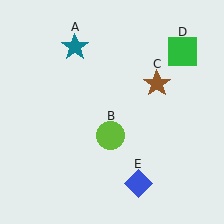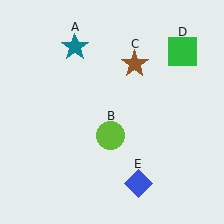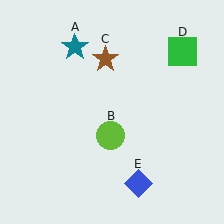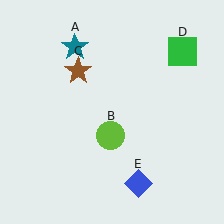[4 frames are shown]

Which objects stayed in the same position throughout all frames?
Teal star (object A) and lime circle (object B) and green square (object D) and blue diamond (object E) remained stationary.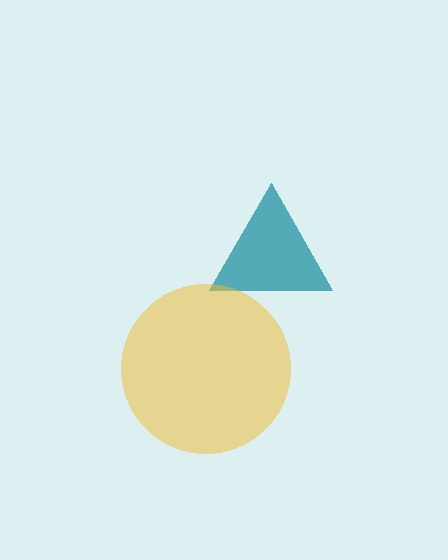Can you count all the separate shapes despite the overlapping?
Yes, there are 2 separate shapes.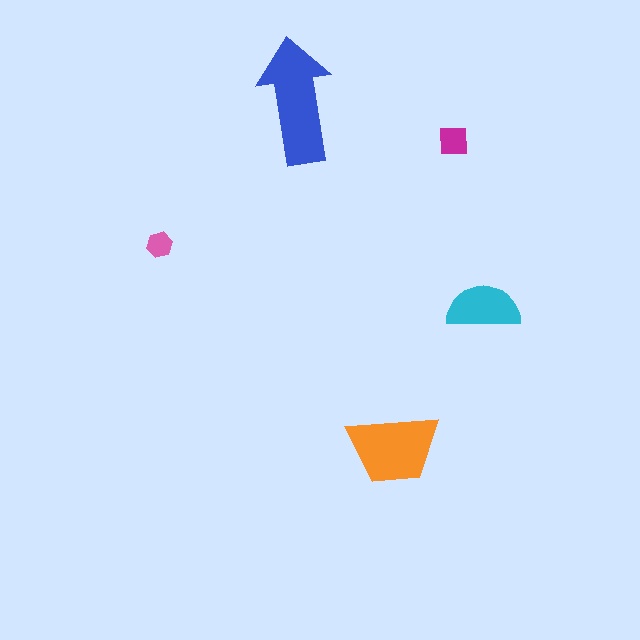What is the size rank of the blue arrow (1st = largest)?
1st.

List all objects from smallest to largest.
The pink hexagon, the magenta square, the cyan semicircle, the orange trapezoid, the blue arrow.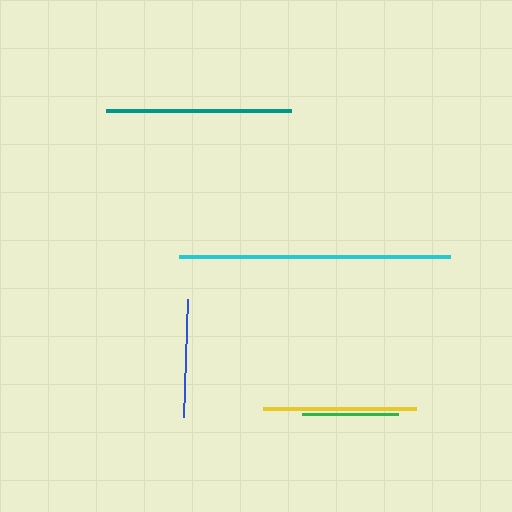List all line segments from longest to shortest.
From longest to shortest: cyan, teal, yellow, blue, green.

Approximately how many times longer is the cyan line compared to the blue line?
The cyan line is approximately 2.3 times the length of the blue line.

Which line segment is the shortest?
The green line is the shortest at approximately 96 pixels.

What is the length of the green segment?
The green segment is approximately 96 pixels long.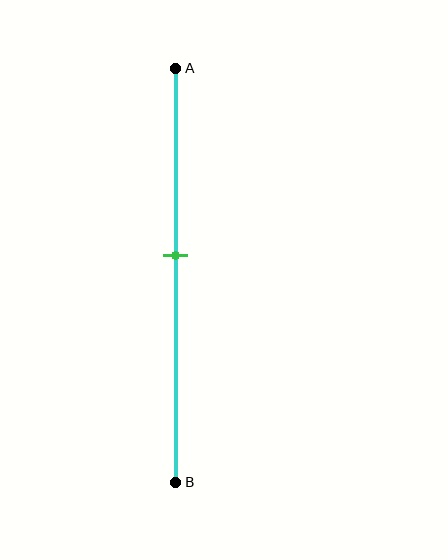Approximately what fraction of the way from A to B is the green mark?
The green mark is approximately 45% of the way from A to B.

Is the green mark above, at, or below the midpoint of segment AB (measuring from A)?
The green mark is above the midpoint of segment AB.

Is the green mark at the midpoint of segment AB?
No, the mark is at about 45% from A, not at the 50% midpoint.